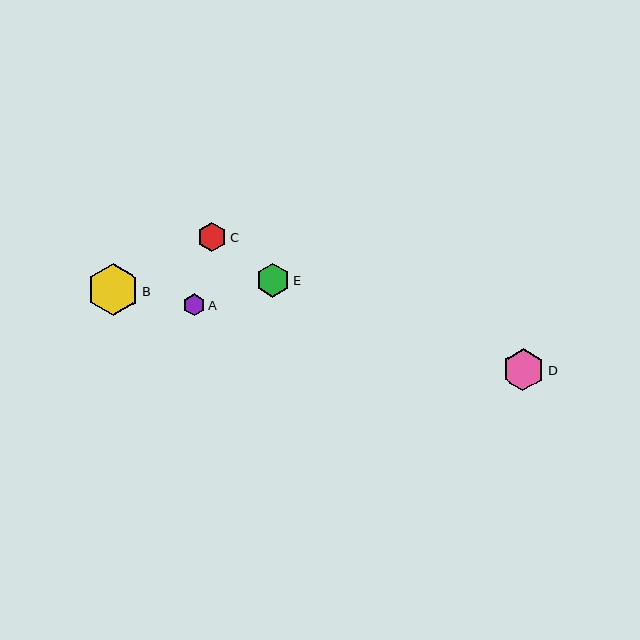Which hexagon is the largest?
Hexagon B is the largest with a size of approximately 53 pixels.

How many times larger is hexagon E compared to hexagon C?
Hexagon E is approximately 1.2 times the size of hexagon C.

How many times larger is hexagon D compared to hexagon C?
Hexagon D is approximately 1.4 times the size of hexagon C.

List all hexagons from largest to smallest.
From largest to smallest: B, D, E, C, A.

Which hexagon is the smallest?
Hexagon A is the smallest with a size of approximately 22 pixels.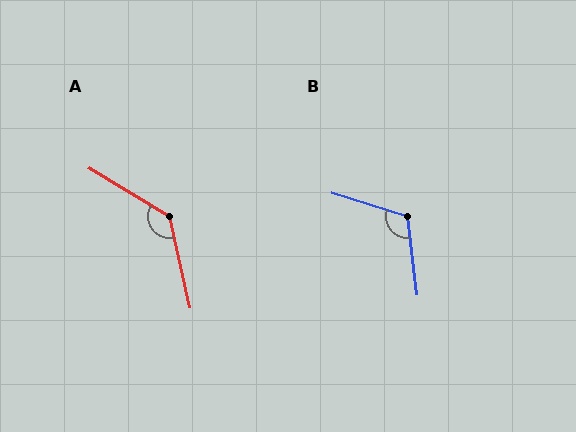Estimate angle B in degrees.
Approximately 114 degrees.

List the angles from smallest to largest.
B (114°), A (134°).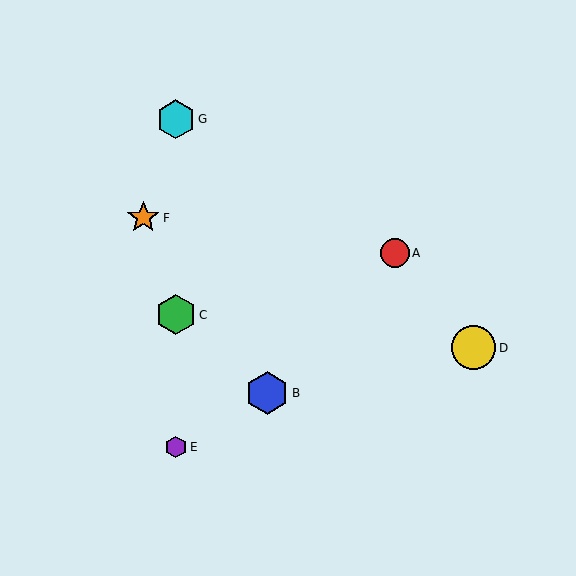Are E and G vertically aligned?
Yes, both are at x≈176.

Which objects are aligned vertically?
Objects C, E, G are aligned vertically.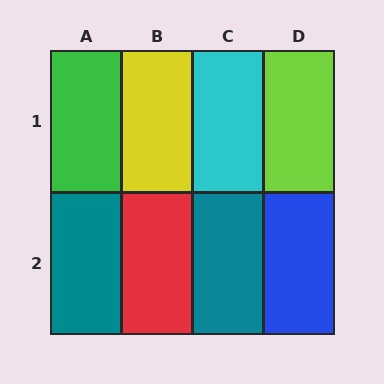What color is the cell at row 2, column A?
Teal.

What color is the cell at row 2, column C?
Teal.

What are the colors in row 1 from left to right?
Green, yellow, cyan, lime.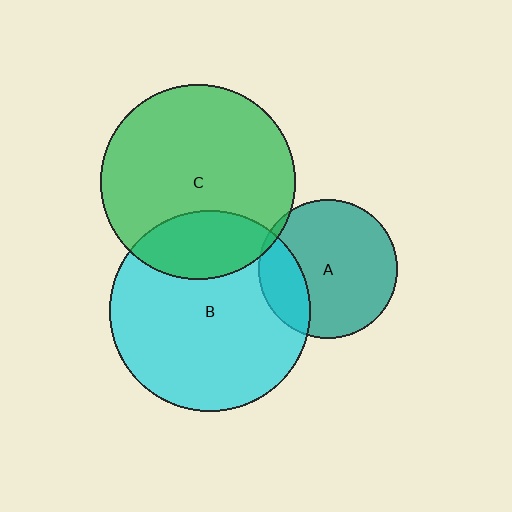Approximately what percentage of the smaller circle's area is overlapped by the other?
Approximately 25%.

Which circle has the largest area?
Circle B (cyan).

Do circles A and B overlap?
Yes.